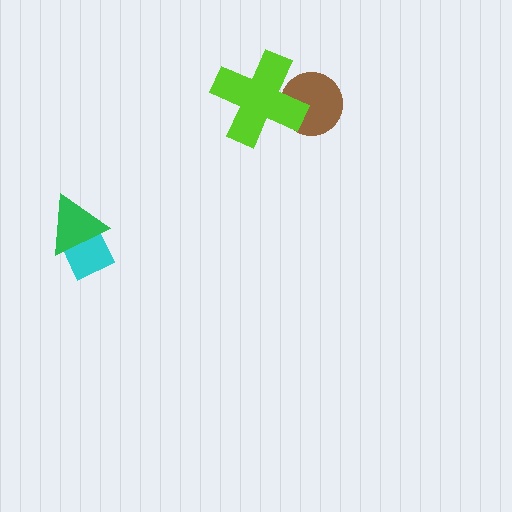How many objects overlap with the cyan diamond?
1 object overlaps with the cyan diamond.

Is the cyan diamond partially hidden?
Yes, it is partially covered by another shape.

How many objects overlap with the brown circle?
1 object overlaps with the brown circle.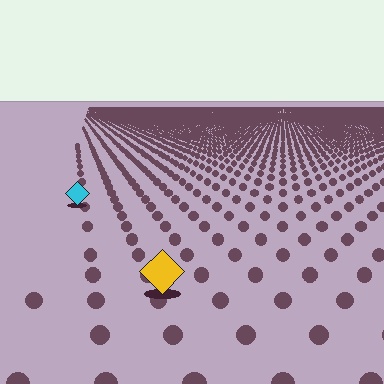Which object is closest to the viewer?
The yellow diamond is closest. The texture marks near it are larger and more spread out.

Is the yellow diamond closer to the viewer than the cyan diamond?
Yes. The yellow diamond is closer — you can tell from the texture gradient: the ground texture is coarser near it.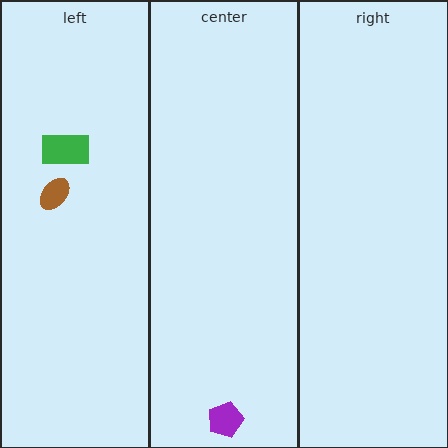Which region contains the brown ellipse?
The left region.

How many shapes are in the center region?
1.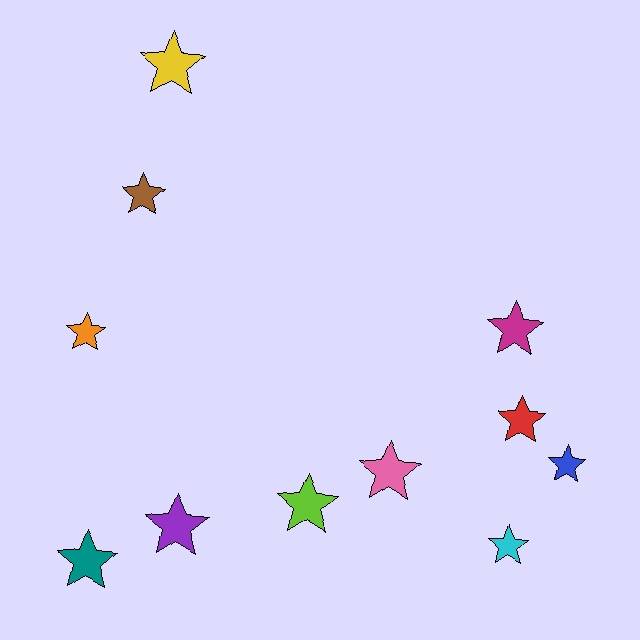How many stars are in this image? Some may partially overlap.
There are 11 stars.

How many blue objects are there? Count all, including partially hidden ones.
There is 1 blue object.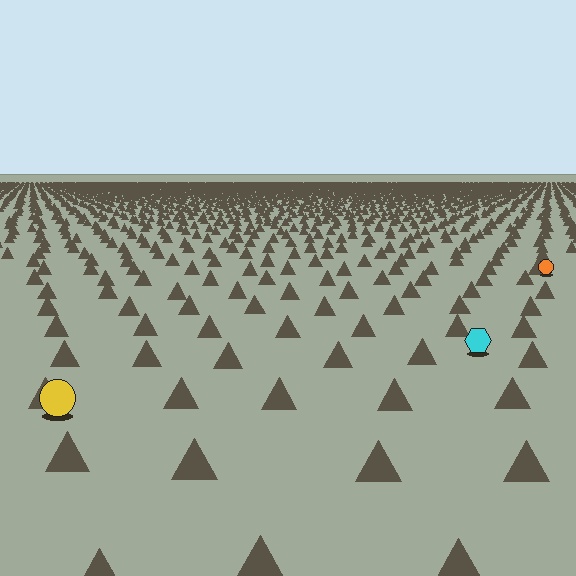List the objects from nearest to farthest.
From nearest to farthest: the yellow circle, the cyan hexagon, the orange circle.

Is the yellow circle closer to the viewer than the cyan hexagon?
Yes. The yellow circle is closer — you can tell from the texture gradient: the ground texture is coarser near it.